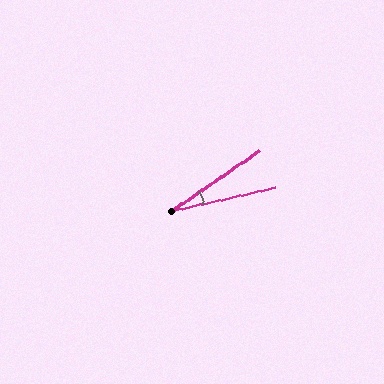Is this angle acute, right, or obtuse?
It is acute.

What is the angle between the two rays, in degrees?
Approximately 22 degrees.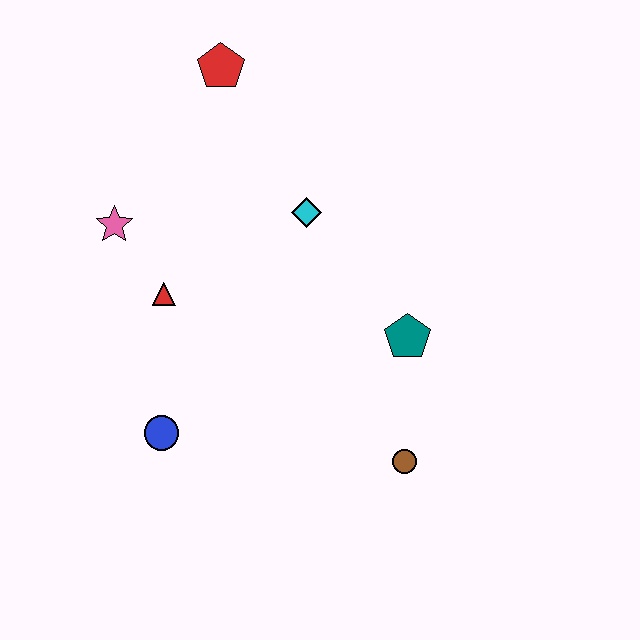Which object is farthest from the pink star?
The brown circle is farthest from the pink star.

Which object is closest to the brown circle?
The teal pentagon is closest to the brown circle.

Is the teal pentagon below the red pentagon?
Yes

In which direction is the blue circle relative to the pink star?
The blue circle is below the pink star.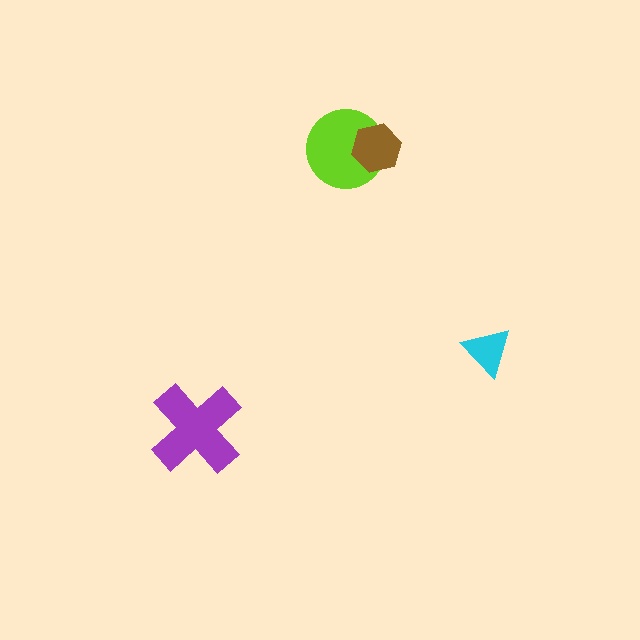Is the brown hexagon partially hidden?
No, no other shape covers it.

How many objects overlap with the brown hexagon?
1 object overlaps with the brown hexagon.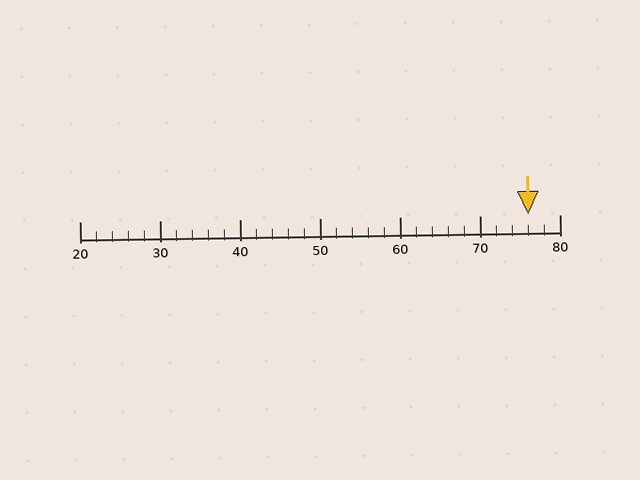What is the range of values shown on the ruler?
The ruler shows values from 20 to 80.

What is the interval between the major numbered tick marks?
The major tick marks are spaced 10 units apart.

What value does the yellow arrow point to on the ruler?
The yellow arrow points to approximately 76.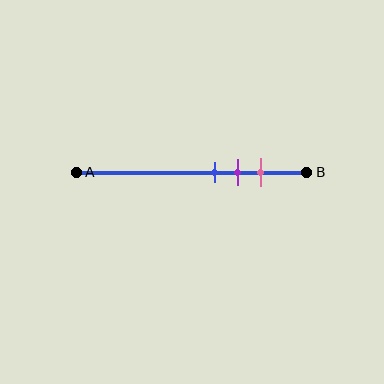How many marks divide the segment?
There are 3 marks dividing the segment.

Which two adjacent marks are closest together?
The blue and purple marks are the closest adjacent pair.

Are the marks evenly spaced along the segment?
Yes, the marks are approximately evenly spaced.